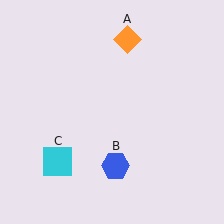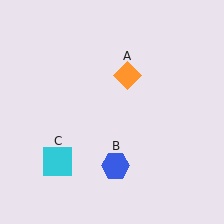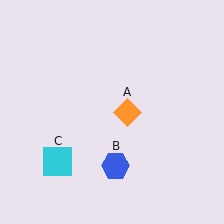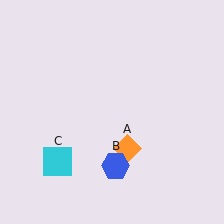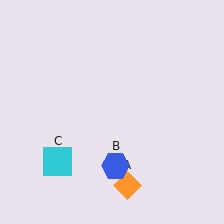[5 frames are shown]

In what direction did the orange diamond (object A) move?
The orange diamond (object A) moved down.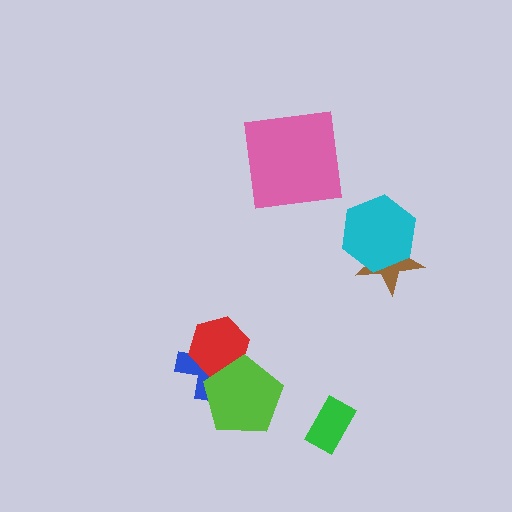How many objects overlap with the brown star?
1 object overlaps with the brown star.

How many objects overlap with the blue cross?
2 objects overlap with the blue cross.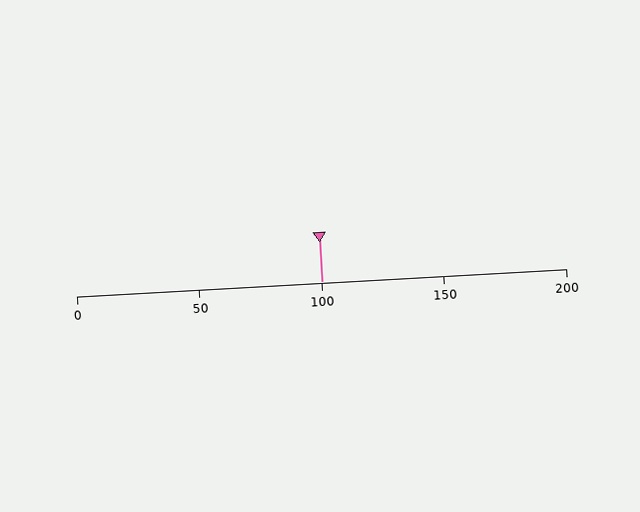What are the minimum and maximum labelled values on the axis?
The axis runs from 0 to 200.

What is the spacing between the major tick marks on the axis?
The major ticks are spaced 50 apart.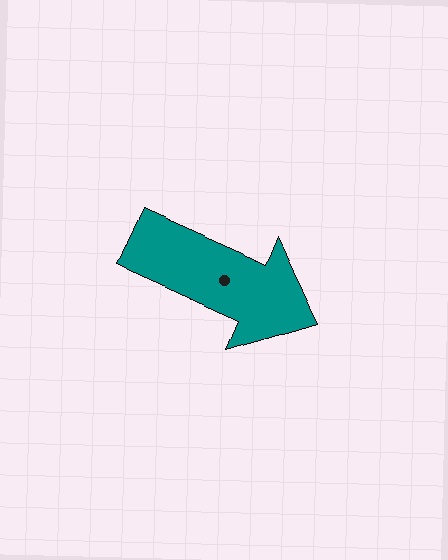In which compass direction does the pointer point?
Southeast.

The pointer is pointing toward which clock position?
Roughly 4 o'clock.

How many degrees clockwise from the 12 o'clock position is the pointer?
Approximately 114 degrees.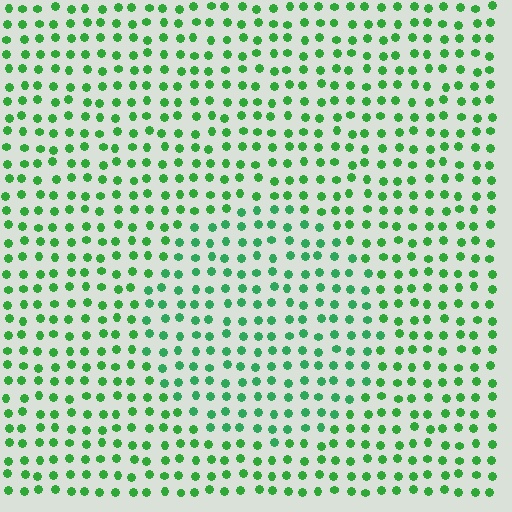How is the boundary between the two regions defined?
The boundary is defined purely by a slight shift in hue (about 17 degrees). Spacing, size, and orientation are identical on both sides.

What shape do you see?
I see a circle.